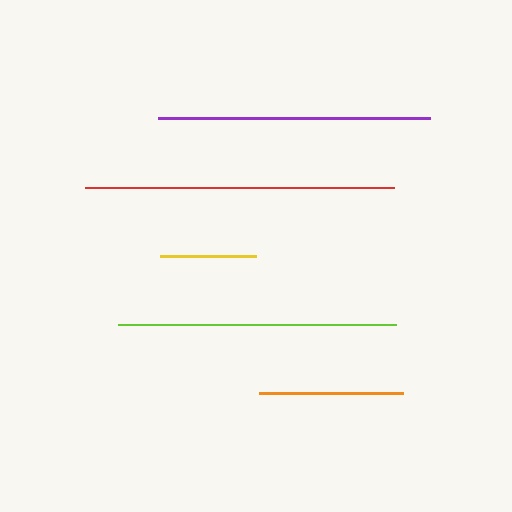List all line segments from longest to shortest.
From longest to shortest: red, lime, purple, orange, yellow.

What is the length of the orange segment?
The orange segment is approximately 144 pixels long.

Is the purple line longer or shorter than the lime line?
The lime line is longer than the purple line.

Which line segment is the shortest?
The yellow line is the shortest at approximately 96 pixels.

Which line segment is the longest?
The red line is the longest at approximately 310 pixels.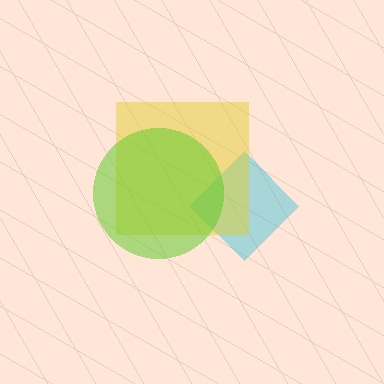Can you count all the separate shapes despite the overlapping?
Yes, there are 3 separate shapes.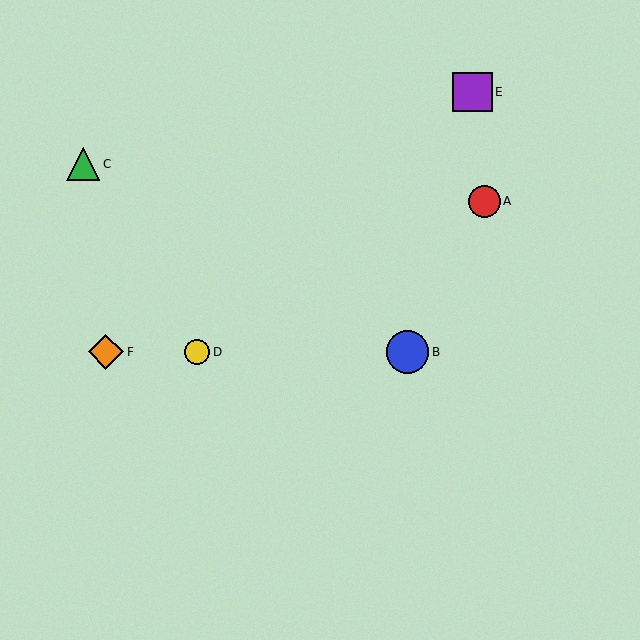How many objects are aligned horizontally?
3 objects (B, D, F) are aligned horizontally.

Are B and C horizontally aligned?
No, B is at y≈352 and C is at y≈164.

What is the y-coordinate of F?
Object F is at y≈352.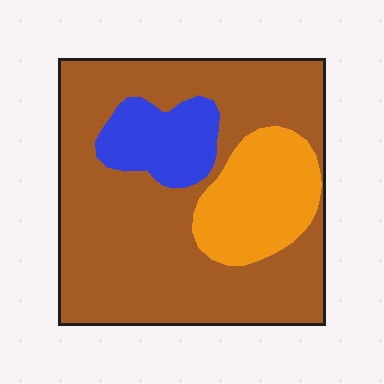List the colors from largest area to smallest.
From largest to smallest: brown, orange, blue.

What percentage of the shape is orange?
Orange covers around 20% of the shape.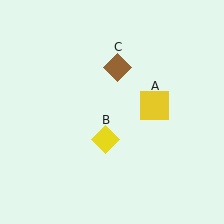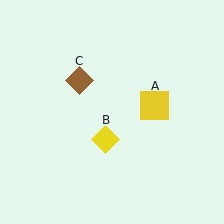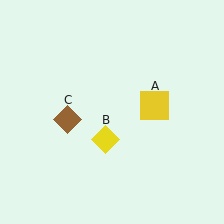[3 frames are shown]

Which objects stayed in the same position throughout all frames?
Yellow square (object A) and yellow diamond (object B) remained stationary.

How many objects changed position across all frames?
1 object changed position: brown diamond (object C).